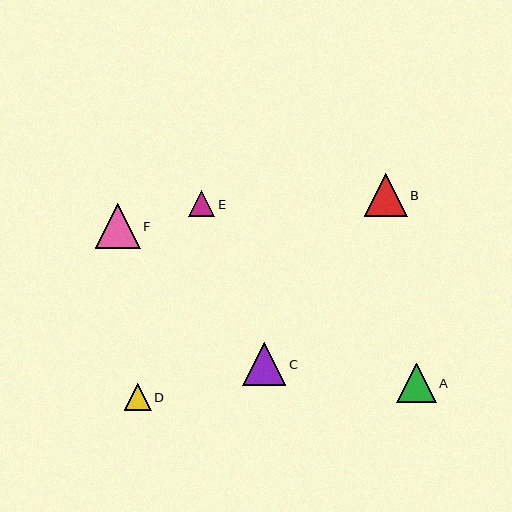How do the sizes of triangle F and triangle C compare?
Triangle F and triangle C are approximately the same size.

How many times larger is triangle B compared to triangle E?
Triangle B is approximately 1.7 times the size of triangle E.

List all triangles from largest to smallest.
From largest to smallest: F, B, C, A, D, E.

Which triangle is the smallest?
Triangle E is the smallest with a size of approximately 26 pixels.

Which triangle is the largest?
Triangle F is the largest with a size of approximately 45 pixels.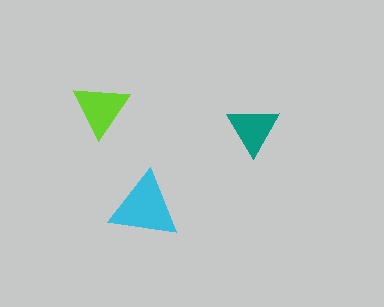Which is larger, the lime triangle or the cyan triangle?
The cyan one.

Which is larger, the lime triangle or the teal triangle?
The lime one.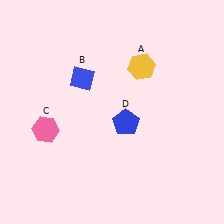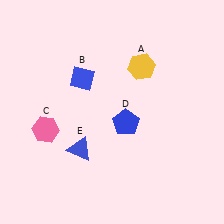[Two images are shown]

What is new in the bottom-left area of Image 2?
A blue triangle (E) was added in the bottom-left area of Image 2.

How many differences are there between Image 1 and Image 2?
There is 1 difference between the two images.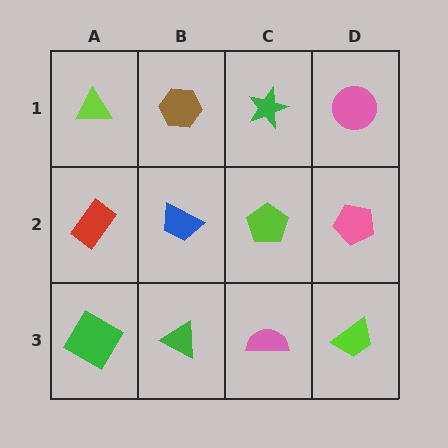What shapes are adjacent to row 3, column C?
A lime pentagon (row 2, column C), a green triangle (row 3, column B), a lime trapezoid (row 3, column D).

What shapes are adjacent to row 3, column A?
A red rectangle (row 2, column A), a green triangle (row 3, column B).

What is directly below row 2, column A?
A green diamond.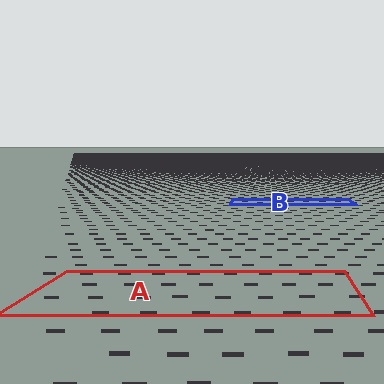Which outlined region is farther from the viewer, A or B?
Region B is farther from the viewer — the texture elements inside it appear smaller and more densely packed.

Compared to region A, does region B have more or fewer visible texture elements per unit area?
Region B has more texture elements per unit area — they are packed more densely because it is farther away.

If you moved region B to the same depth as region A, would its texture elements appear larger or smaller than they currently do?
They would appear larger. At a closer depth, the same texture elements are projected at a bigger on-screen size.